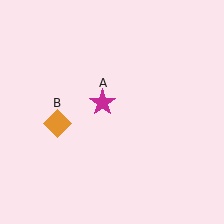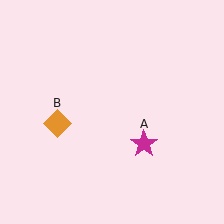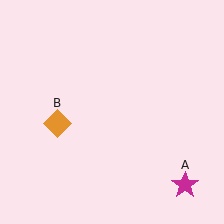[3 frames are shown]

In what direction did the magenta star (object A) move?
The magenta star (object A) moved down and to the right.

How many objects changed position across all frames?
1 object changed position: magenta star (object A).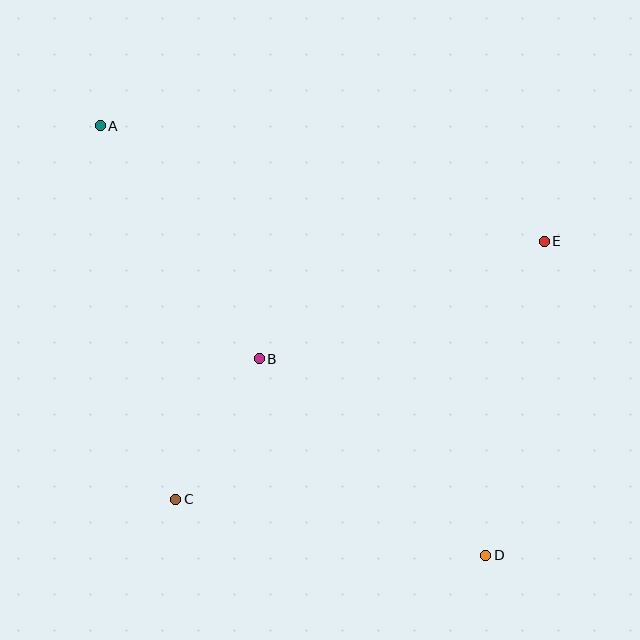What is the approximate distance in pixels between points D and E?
The distance between D and E is approximately 319 pixels.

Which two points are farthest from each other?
Points A and D are farthest from each other.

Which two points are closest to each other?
Points B and C are closest to each other.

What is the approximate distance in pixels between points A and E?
The distance between A and E is approximately 459 pixels.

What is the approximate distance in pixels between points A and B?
The distance between A and B is approximately 282 pixels.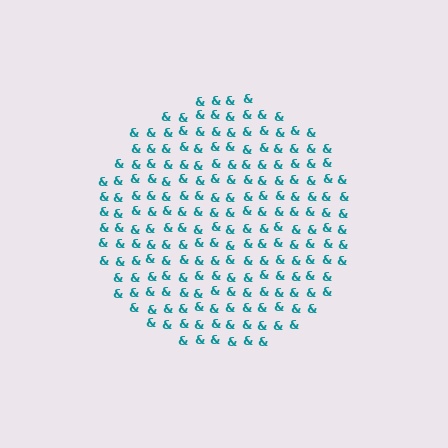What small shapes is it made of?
It is made of small ampersands.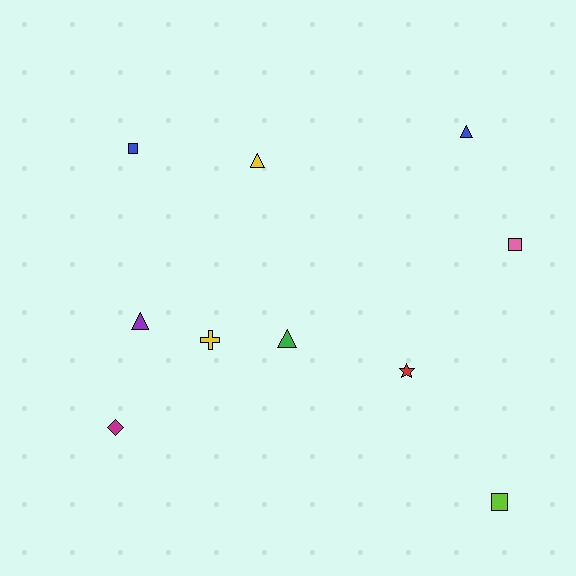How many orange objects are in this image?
There are no orange objects.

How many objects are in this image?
There are 10 objects.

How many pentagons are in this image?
There are no pentagons.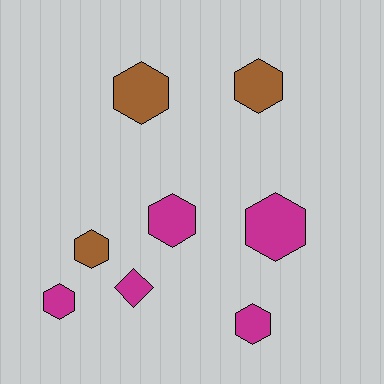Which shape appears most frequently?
Hexagon, with 7 objects.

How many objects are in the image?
There are 8 objects.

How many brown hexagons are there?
There are 3 brown hexagons.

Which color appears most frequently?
Magenta, with 5 objects.